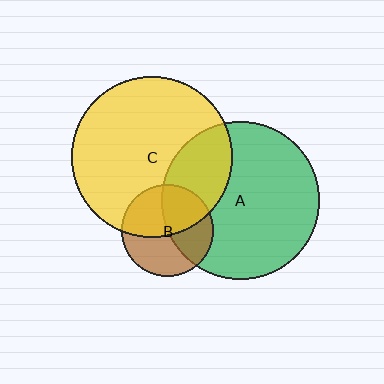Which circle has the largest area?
Circle C (yellow).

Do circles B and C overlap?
Yes.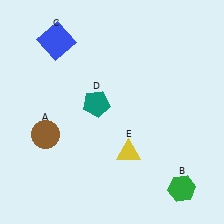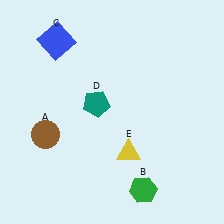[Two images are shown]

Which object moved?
The green hexagon (B) moved left.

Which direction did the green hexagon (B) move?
The green hexagon (B) moved left.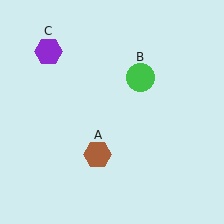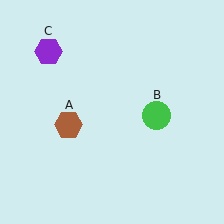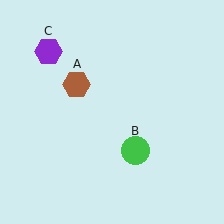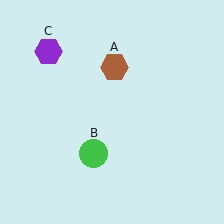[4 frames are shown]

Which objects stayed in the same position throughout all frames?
Purple hexagon (object C) remained stationary.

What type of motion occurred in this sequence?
The brown hexagon (object A), green circle (object B) rotated clockwise around the center of the scene.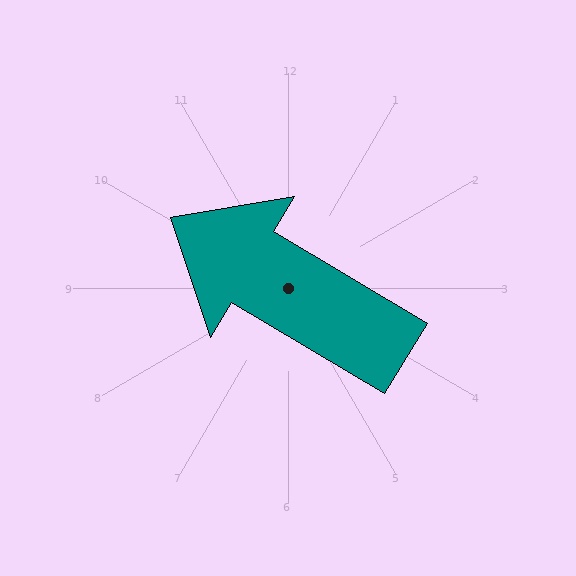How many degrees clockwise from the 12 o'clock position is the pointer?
Approximately 301 degrees.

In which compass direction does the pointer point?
Northwest.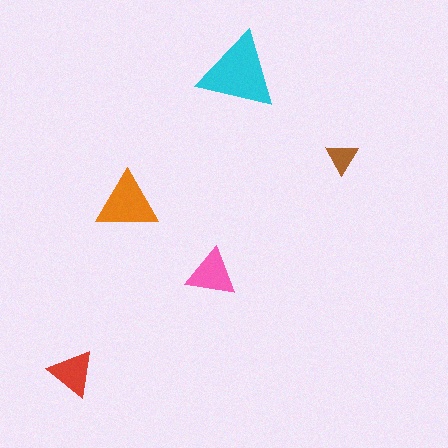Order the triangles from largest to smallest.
the cyan one, the orange one, the pink one, the red one, the brown one.